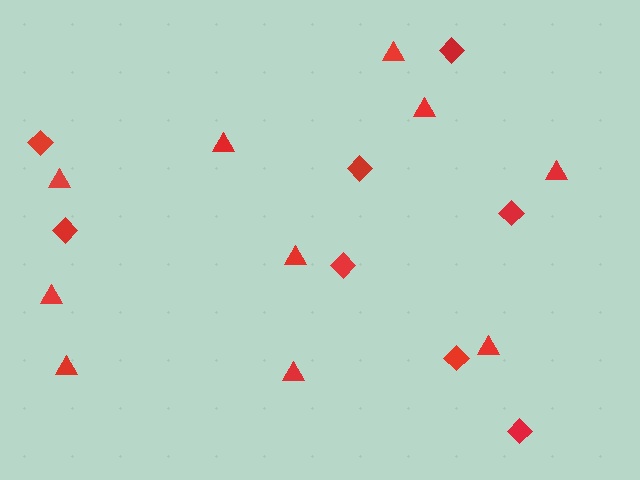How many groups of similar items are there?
There are 2 groups: one group of diamonds (8) and one group of triangles (10).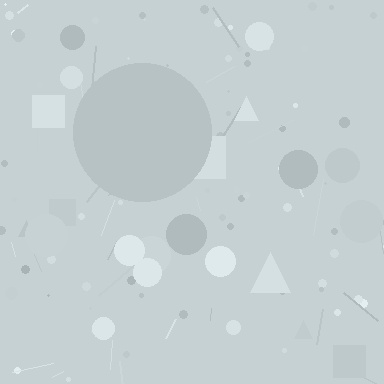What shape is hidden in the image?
A circle is hidden in the image.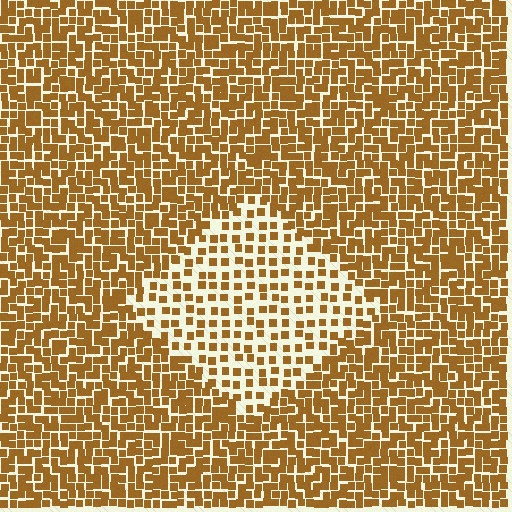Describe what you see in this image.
The image contains small brown elements arranged at two different densities. A diamond-shaped region is visible where the elements are less densely packed than the surrounding area.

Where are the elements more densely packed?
The elements are more densely packed outside the diamond boundary.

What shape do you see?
I see a diamond.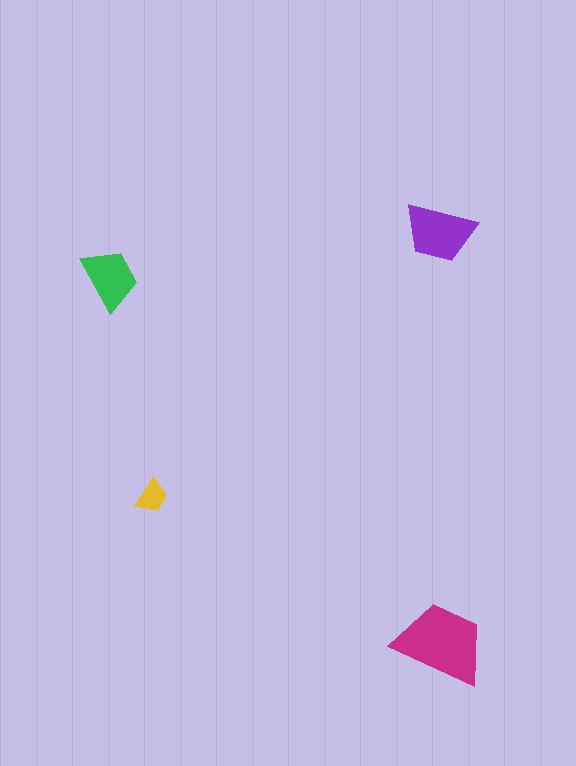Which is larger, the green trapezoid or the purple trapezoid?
The purple one.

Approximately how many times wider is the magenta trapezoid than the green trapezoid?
About 1.5 times wider.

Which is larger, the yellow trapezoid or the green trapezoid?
The green one.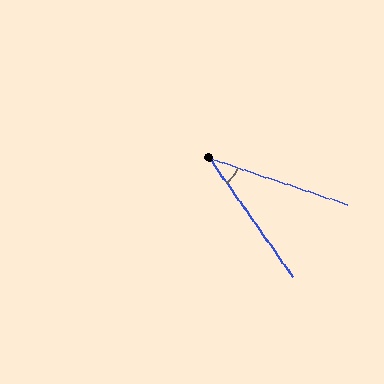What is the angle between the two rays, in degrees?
Approximately 36 degrees.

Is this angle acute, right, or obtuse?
It is acute.